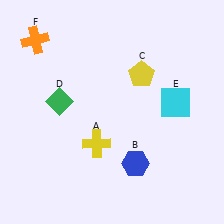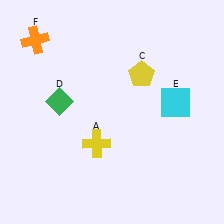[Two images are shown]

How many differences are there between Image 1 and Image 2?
There is 1 difference between the two images.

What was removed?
The blue hexagon (B) was removed in Image 2.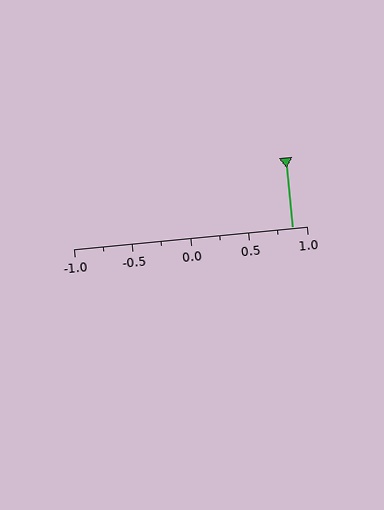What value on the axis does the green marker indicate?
The marker indicates approximately 0.88.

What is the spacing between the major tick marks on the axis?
The major ticks are spaced 0.5 apart.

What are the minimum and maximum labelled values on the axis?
The axis runs from -1.0 to 1.0.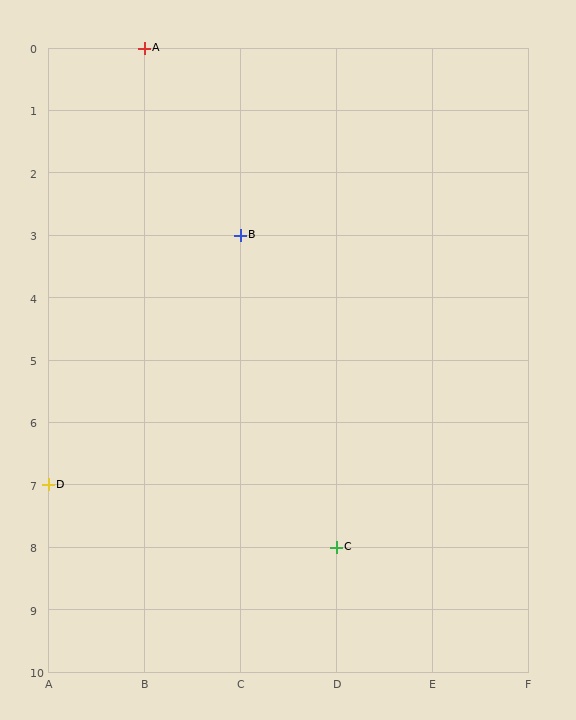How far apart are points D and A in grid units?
Points D and A are 1 column and 7 rows apart (about 7.1 grid units diagonally).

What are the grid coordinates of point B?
Point B is at grid coordinates (C, 3).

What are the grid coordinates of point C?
Point C is at grid coordinates (D, 8).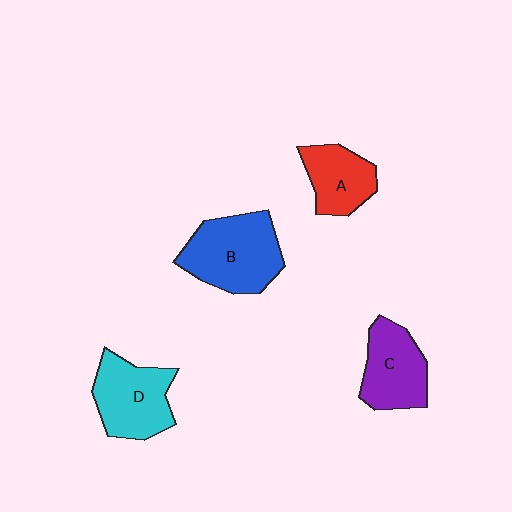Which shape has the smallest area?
Shape A (red).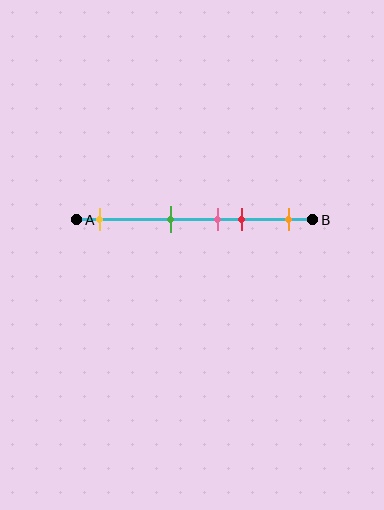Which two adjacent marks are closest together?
The pink and red marks are the closest adjacent pair.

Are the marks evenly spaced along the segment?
No, the marks are not evenly spaced.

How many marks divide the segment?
There are 5 marks dividing the segment.